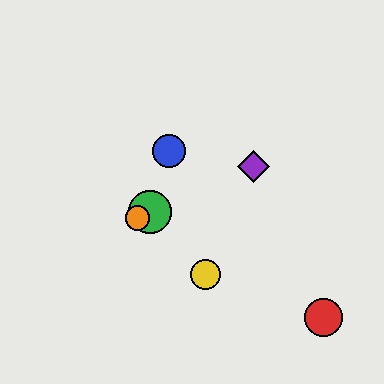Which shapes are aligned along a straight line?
The green circle, the purple diamond, the orange circle are aligned along a straight line.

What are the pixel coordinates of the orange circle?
The orange circle is at (138, 218).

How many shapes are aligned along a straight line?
3 shapes (the green circle, the purple diamond, the orange circle) are aligned along a straight line.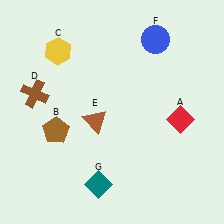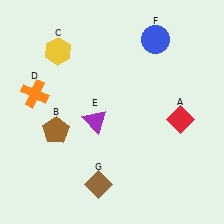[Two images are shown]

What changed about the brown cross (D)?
In Image 1, D is brown. In Image 2, it changed to orange.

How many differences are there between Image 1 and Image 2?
There are 3 differences between the two images.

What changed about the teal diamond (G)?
In Image 1, G is teal. In Image 2, it changed to brown.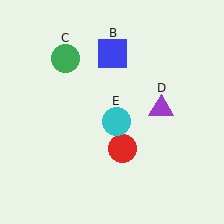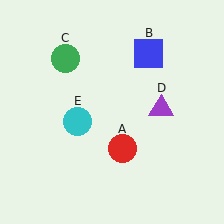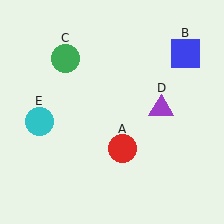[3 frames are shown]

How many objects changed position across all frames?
2 objects changed position: blue square (object B), cyan circle (object E).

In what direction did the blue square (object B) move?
The blue square (object B) moved right.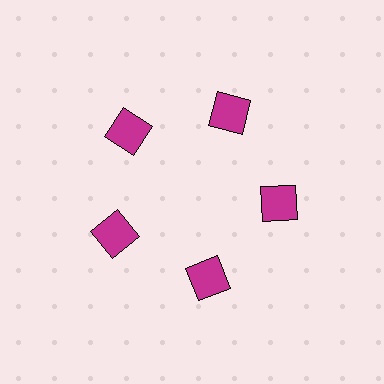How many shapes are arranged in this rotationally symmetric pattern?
There are 5 shapes, arranged in 5 groups of 1.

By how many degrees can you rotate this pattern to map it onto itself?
The pattern maps onto itself every 72 degrees of rotation.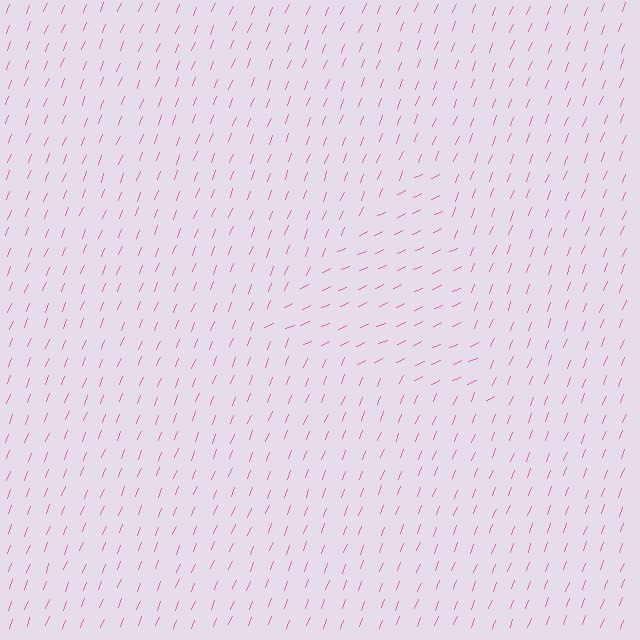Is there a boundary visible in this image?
Yes, there is a texture boundary formed by a change in line orientation.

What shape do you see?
I see a triangle.